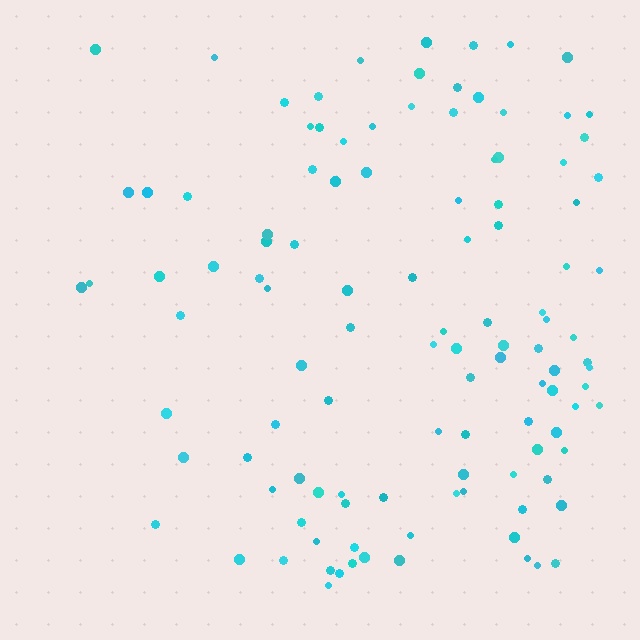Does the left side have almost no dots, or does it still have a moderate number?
Still a moderate number, just noticeably fewer than the right.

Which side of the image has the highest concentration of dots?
The right.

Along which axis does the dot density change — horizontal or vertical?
Horizontal.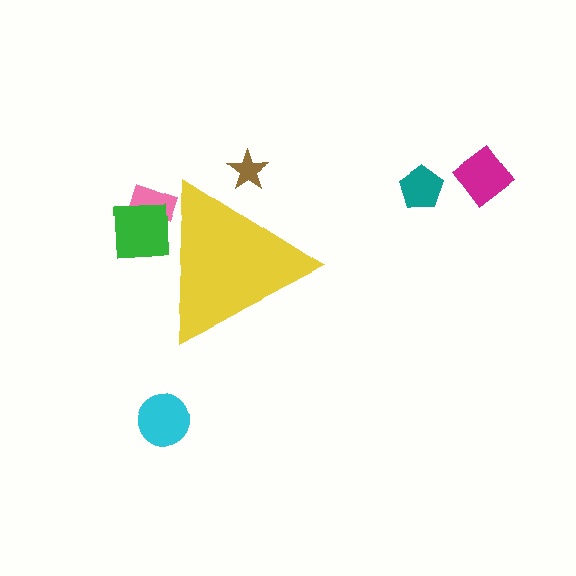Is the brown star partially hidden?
Yes, the brown star is partially hidden behind the yellow triangle.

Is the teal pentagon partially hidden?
No, the teal pentagon is fully visible.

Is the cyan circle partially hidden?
No, the cyan circle is fully visible.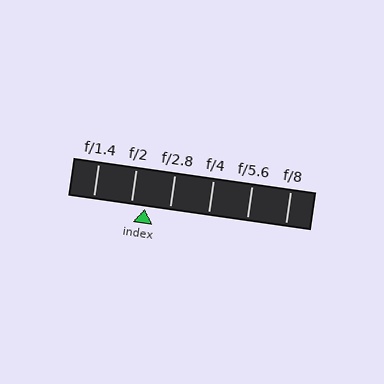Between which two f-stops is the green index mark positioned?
The index mark is between f/2 and f/2.8.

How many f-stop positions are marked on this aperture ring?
There are 6 f-stop positions marked.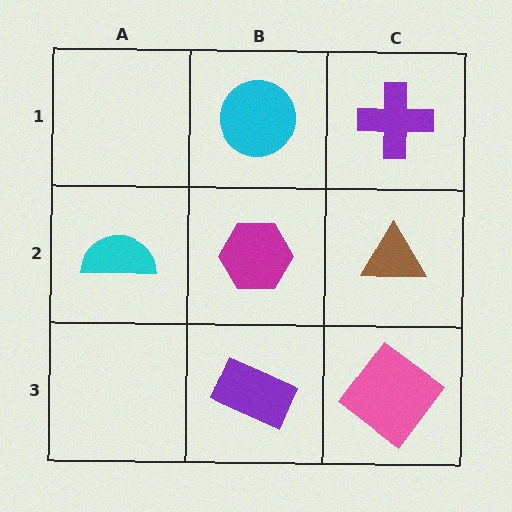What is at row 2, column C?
A brown triangle.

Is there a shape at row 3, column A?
No, that cell is empty.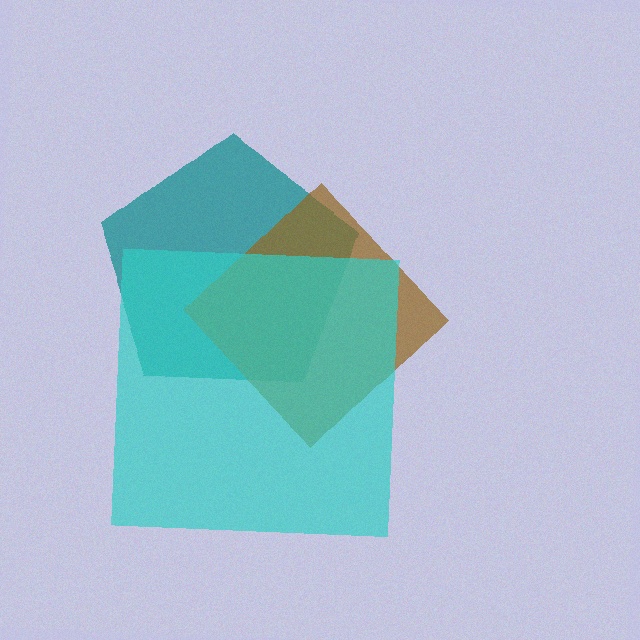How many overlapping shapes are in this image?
There are 3 overlapping shapes in the image.